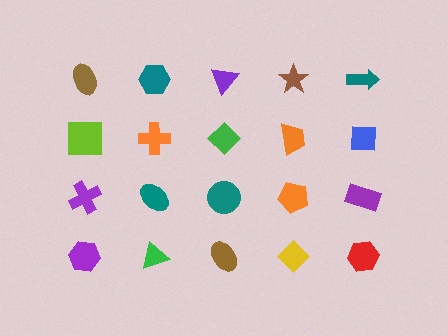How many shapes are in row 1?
5 shapes.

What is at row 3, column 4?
An orange pentagon.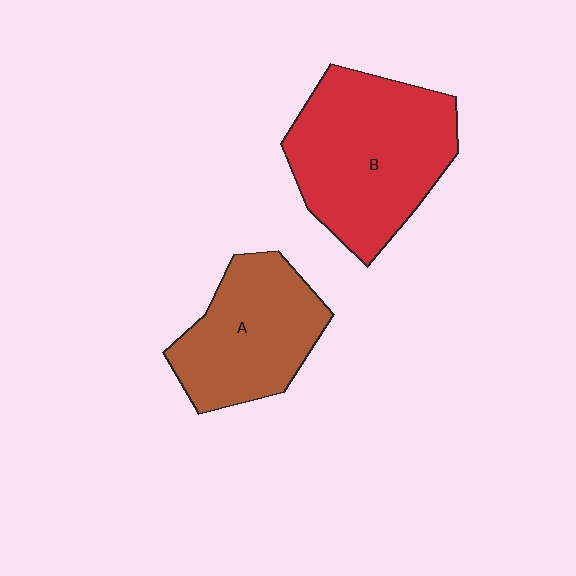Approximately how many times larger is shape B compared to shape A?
Approximately 1.4 times.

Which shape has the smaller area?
Shape A (brown).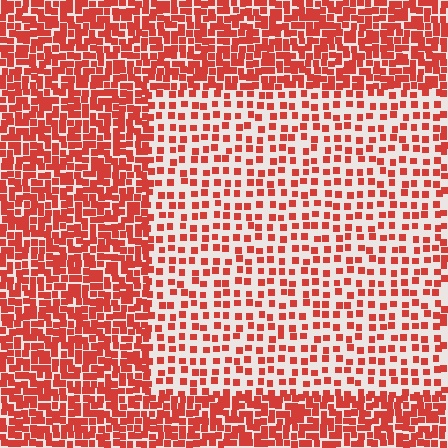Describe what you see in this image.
The image contains small red elements arranged at two different densities. A rectangle-shaped region is visible where the elements are less densely packed than the surrounding area.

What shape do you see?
I see a rectangle.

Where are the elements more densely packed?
The elements are more densely packed outside the rectangle boundary.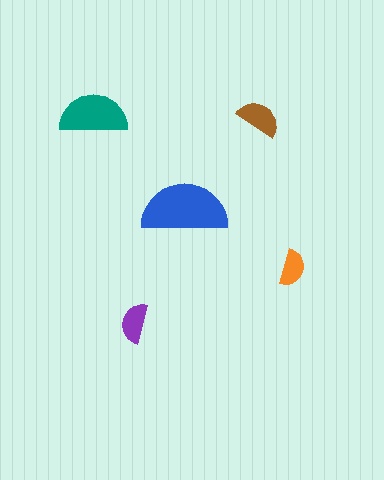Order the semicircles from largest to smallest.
the blue one, the teal one, the brown one, the purple one, the orange one.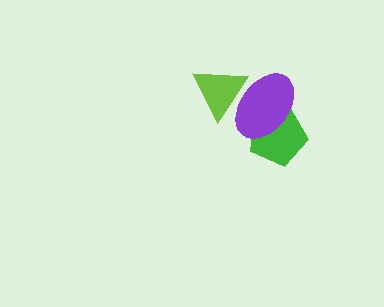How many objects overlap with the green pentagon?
1 object overlaps with the green pentagon.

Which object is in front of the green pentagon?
The purple ellipse is in front of the green pentagon.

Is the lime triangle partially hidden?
Yes, it is partially covered by another shape.